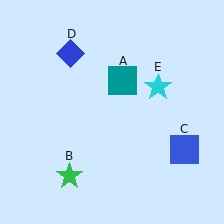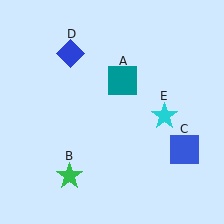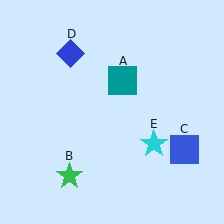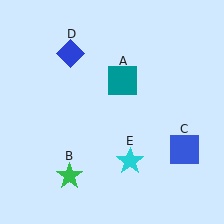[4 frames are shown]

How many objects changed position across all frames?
1 object changed position: cyan star (object E).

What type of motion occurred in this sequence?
The cyan star (object E) rotated clockwise around the center of the scene.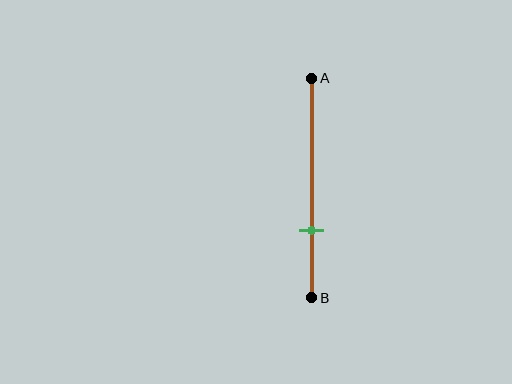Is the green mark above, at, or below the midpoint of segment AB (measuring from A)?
The green mark is below the midpoint of segment AB.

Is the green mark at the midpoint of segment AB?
No, the mark is at about 70% from A, not at the 50% midpoint.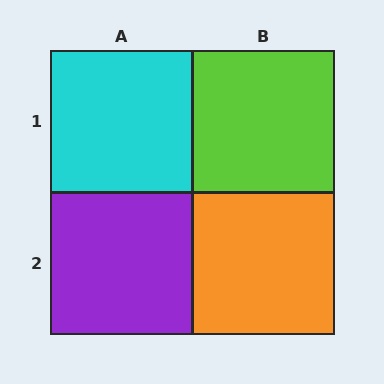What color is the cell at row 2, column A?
Purple.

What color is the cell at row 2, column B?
Orange.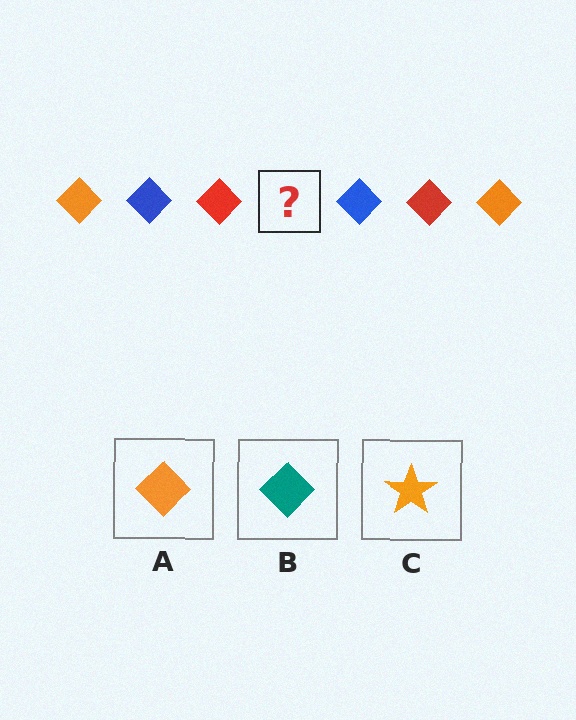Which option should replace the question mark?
Option A.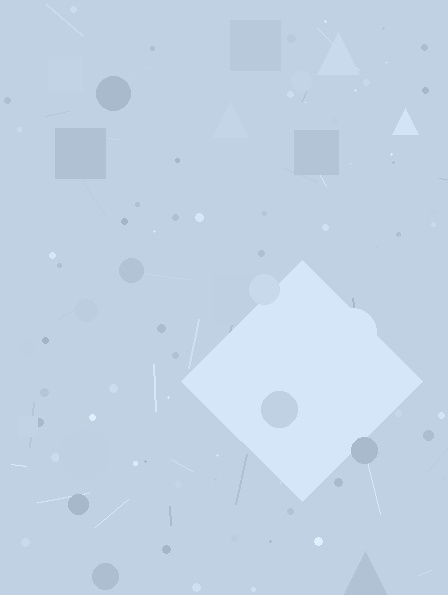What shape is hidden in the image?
A diamond is hidden in the image.